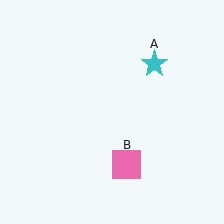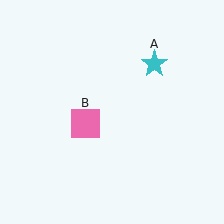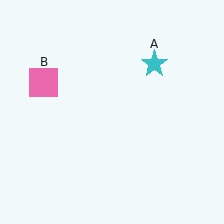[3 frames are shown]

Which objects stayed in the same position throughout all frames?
Cyan star (object A) remained stationary.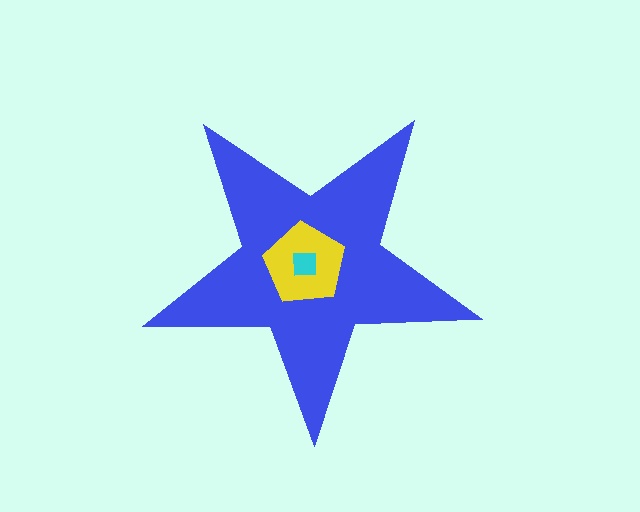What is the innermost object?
The cyan square.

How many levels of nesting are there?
3.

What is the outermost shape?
The blue star.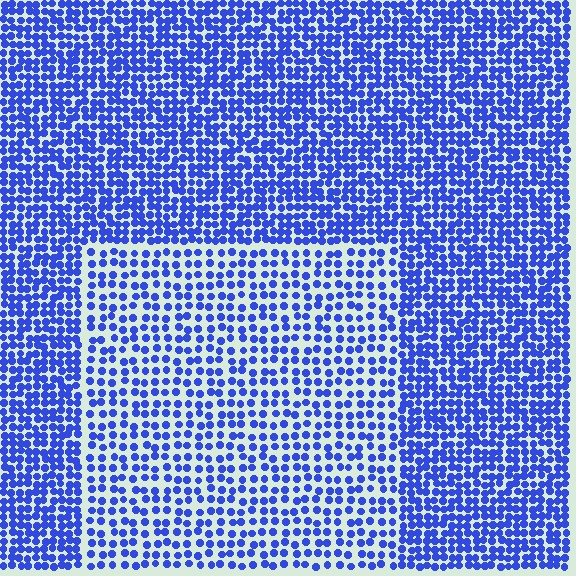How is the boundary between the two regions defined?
The boundary is defined by a change in element density (approximately 1.7x ratio). All elements are the same color, size, and shape.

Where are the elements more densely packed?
The elements are more densely packed outside the rectangle boundary.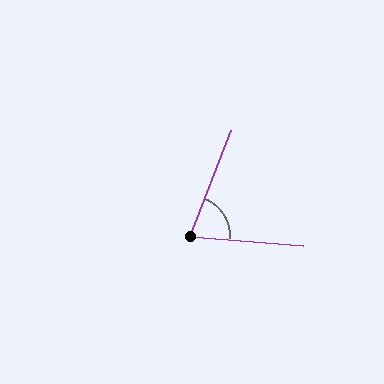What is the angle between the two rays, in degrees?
Approximately 74 degrees.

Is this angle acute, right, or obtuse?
It is acute.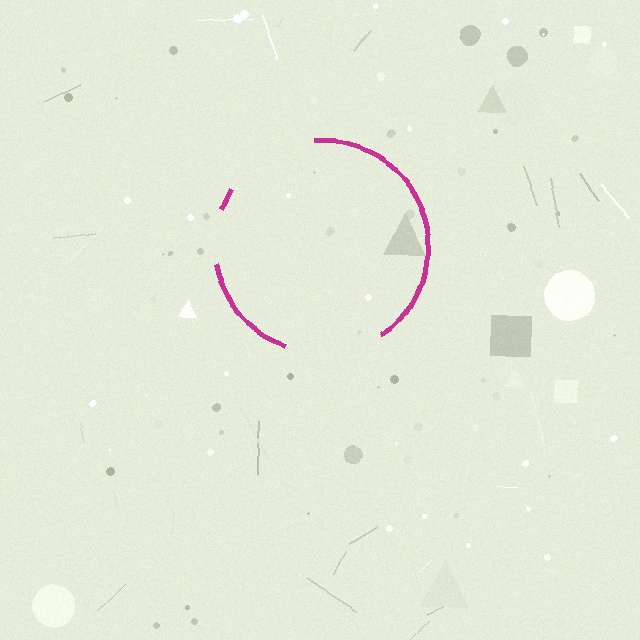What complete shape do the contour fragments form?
The contour fragments form a circle.